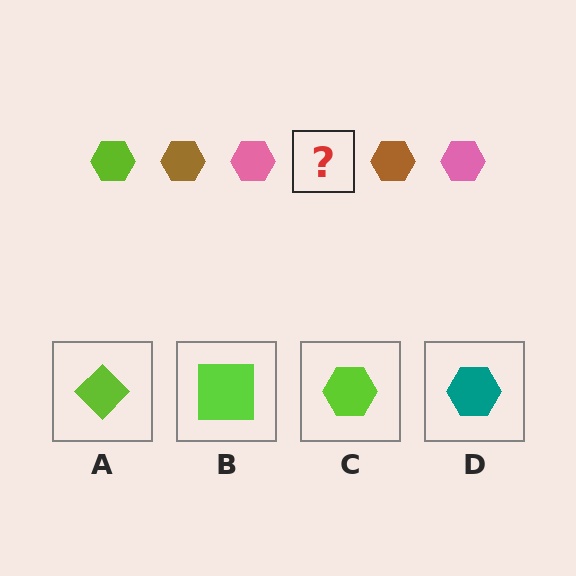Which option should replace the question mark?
Option C.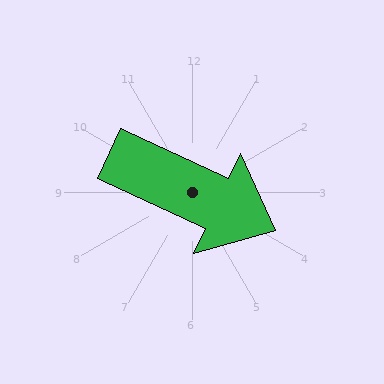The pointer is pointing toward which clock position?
Roughly 4 o'clock.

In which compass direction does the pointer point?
Southeast.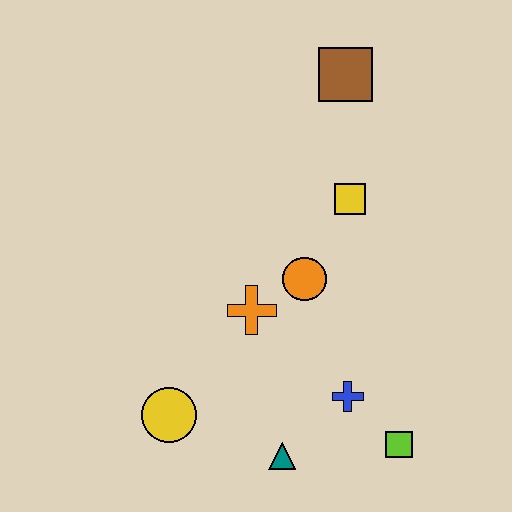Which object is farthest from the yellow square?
The yellow circle is farthest from the yellow square.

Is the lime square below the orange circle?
Yes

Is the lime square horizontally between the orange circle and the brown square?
No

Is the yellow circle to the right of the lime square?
No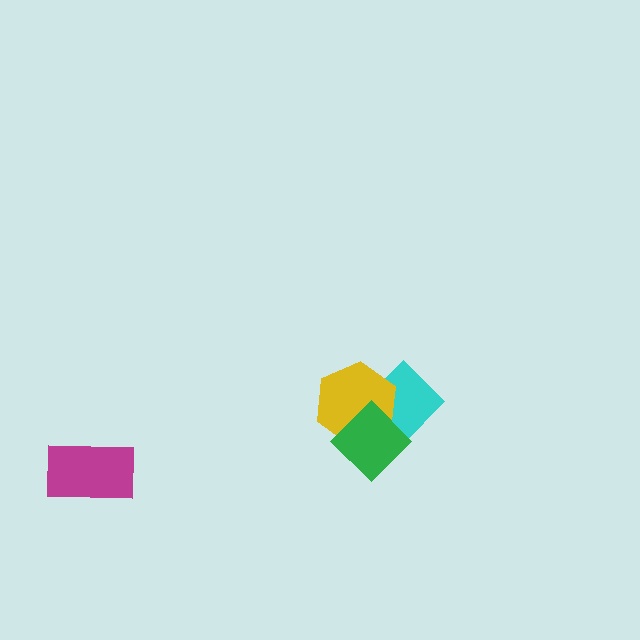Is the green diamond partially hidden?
No, no other shape covers it.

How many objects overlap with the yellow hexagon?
2 objects overlap with the yellow hexagon.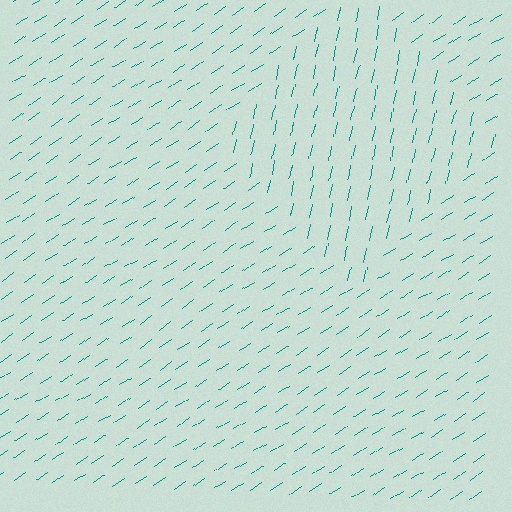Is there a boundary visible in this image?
Yes, there is a texture boundary formed by a change in line orientation.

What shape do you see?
I see a diamond.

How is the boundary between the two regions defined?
The boundary is defined purely by a change in line orientation (approximately 45 degrees difference). All lines are the same color and thickness.